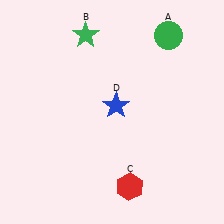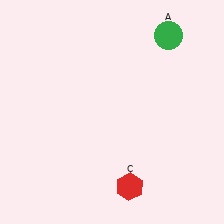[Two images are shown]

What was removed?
The blue star (D), the green star (B) were removed in Image 2.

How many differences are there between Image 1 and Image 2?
There are 2 differences between the two images.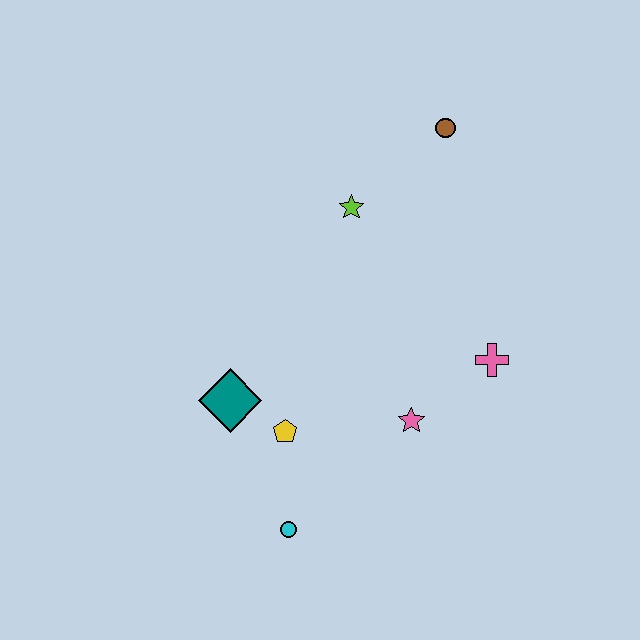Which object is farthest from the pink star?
The brown circle is farthest from the pink star.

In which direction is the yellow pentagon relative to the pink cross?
The yellow pentagon is to the left of the pink cross.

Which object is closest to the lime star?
The brown circle is closest to the lime star.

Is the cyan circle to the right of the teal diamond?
Yes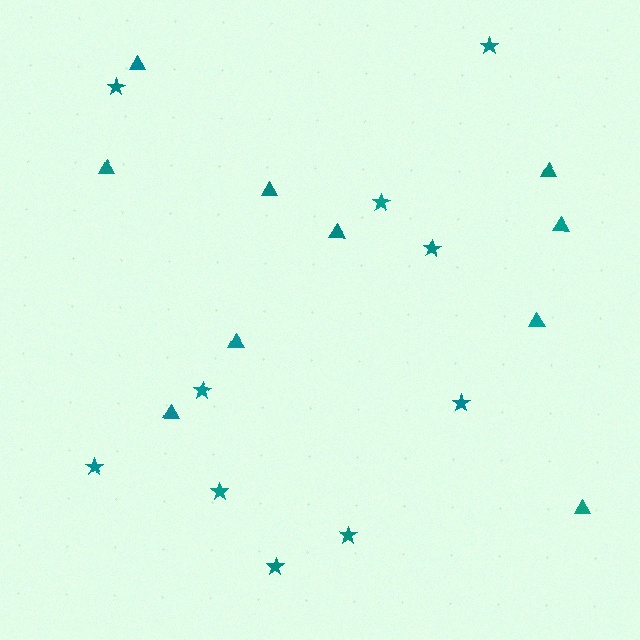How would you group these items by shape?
There are 2 groups: one group of stars (10) and one group of triangles (10).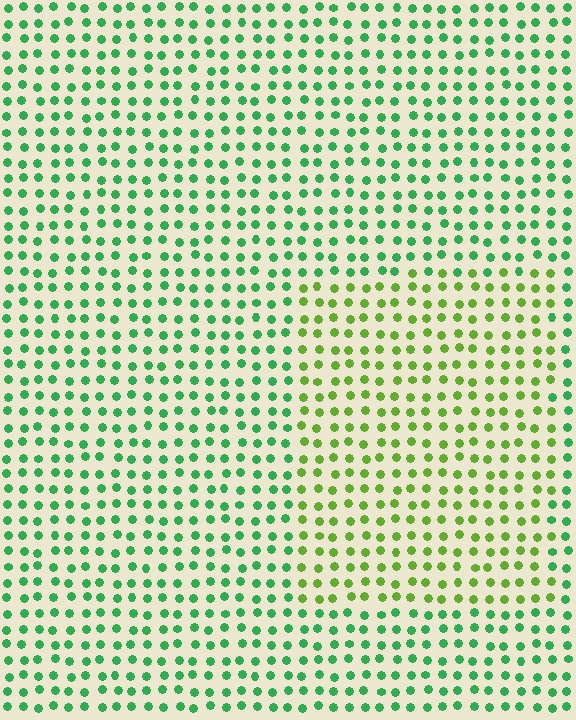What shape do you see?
I see a rectangle.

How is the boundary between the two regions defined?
The boundary is defined purely by a slight shift in hue (about 41 degrees). Spacing, size, and orientation are identical on both sides.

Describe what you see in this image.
The image is filled with small green elements in a uniform arrangement. A rectangle-shaped region is visible where the elements are tinted to a slightly different hue, forming a subtle color boundary.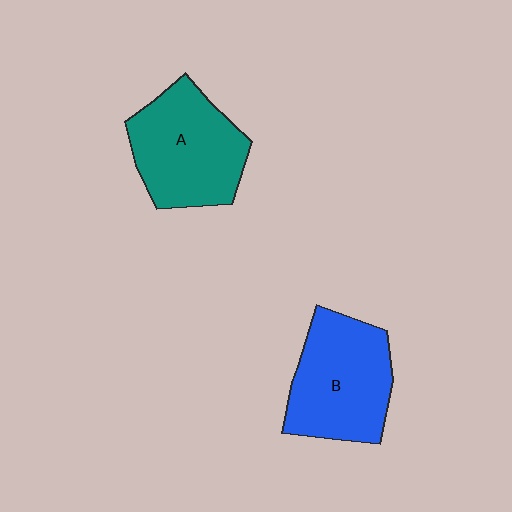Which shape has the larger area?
Shape B (blue).